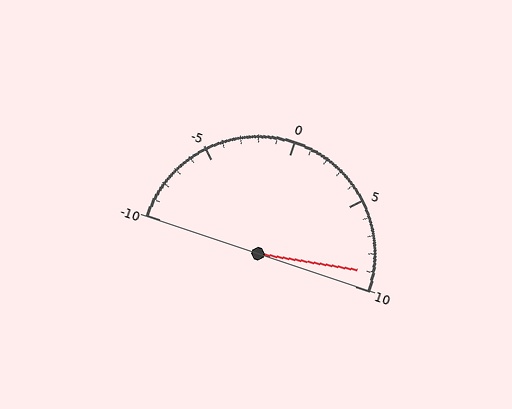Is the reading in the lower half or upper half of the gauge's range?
The reading is in the upper half of the range (-10 to 10).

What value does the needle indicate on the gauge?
The needle indicates approximately 9.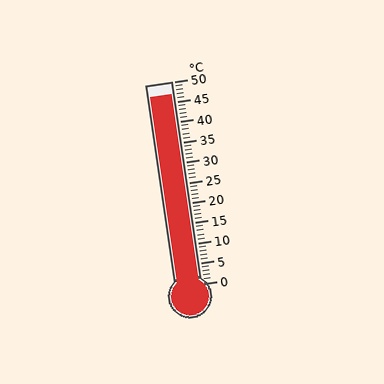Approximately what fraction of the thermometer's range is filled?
The thermometer is filled to approximately 95% of its range.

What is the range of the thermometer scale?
The thermometer scale ranges from 0°C to 50°C.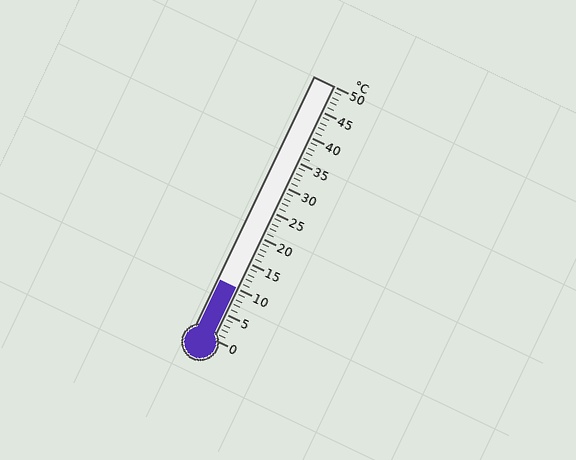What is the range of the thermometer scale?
The thermometer scale ranges from 0°C to 50°C.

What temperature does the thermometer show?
The thermometer shows approximately 10°C.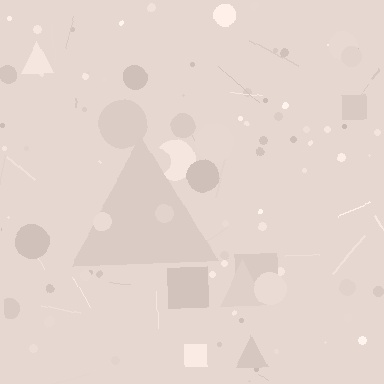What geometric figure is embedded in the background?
A triangle is embedded in the background.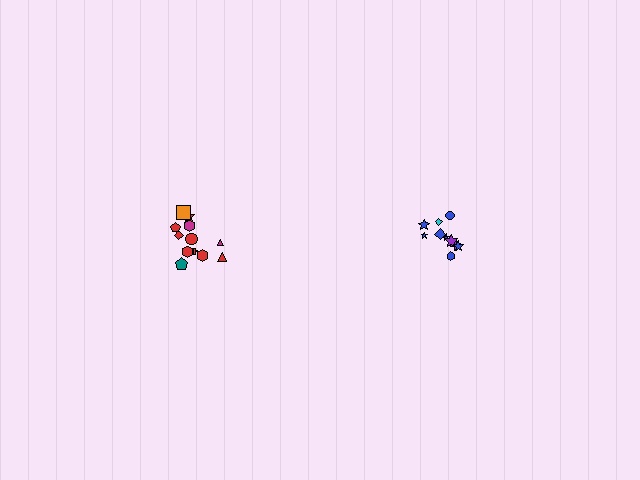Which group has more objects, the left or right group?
The left group.